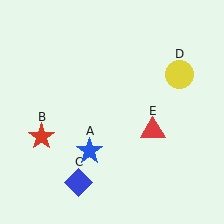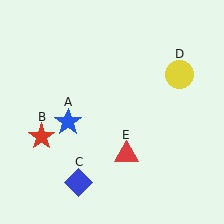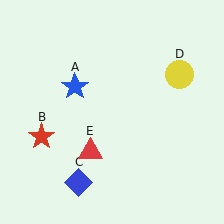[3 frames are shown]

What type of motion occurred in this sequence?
The blue star (object A), red triangle (object E) rotated clockwise around the center of the scene.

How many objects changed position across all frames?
2 objects changed position: blue star (object A), red triangle (object E).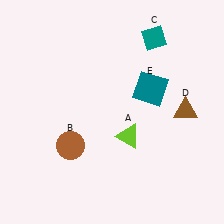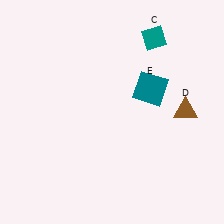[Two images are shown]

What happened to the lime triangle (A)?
The lime triangle (A) was removed in Image 2. It was in the bottom-right area of Image 1.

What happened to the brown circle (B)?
The brown circle (B) was removed in Image 2. It was in the bottom-left area of Image 1.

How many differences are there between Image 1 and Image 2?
There are 2 differences between the two images.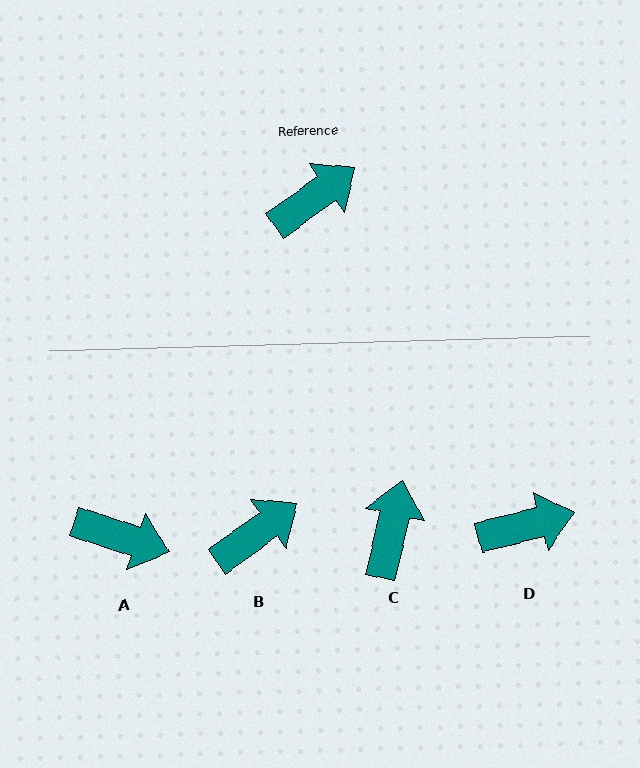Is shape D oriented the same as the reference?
No, it is off by about 21 degrees.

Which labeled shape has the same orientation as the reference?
B.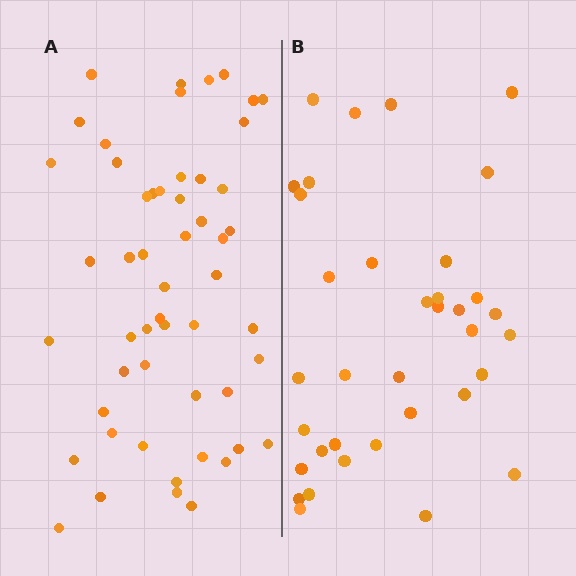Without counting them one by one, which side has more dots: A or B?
Region A (the left region) has more dots.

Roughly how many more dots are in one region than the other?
Region A has approximately 15 more dots than region B.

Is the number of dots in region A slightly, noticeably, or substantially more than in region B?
Region A has substantially more. The ratio is roughly 1.5 to 1.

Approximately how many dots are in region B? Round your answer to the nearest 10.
About 40 dots. (The exact count is 36, which rounds to 40.)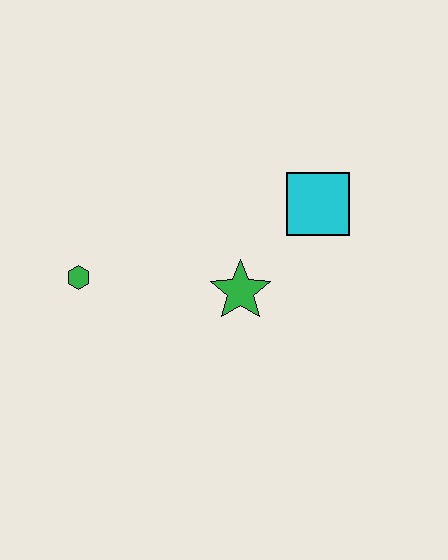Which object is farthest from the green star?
The green hexagon is farthest from the green star.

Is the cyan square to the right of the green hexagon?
Yes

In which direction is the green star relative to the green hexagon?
The green star is to the right of the green hexagon.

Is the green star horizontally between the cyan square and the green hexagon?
Yes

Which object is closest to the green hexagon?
The green star is closest to the green hexagon.